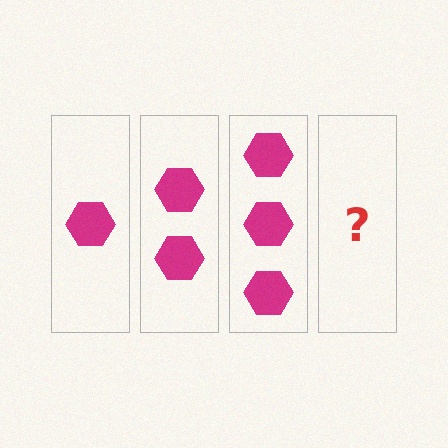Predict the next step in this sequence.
The next step is 4 hexagons.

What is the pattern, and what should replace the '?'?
The pattern is that each step adds one more hexagon. The '?' should be 4 hexagons.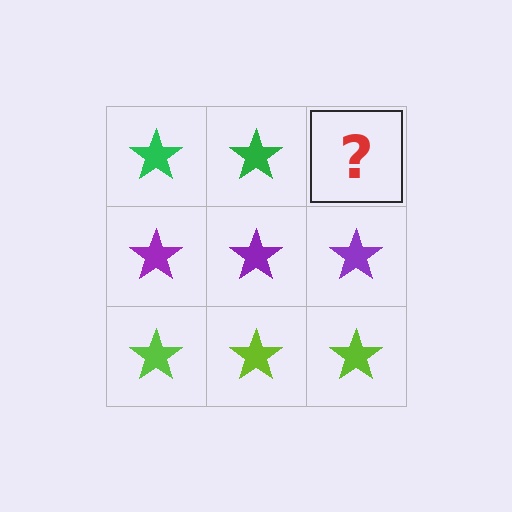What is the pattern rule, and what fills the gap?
The rule is that each row has a consistent color. The gap should be filled with a green star.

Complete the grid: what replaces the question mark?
The question mark should be replaced with a green star.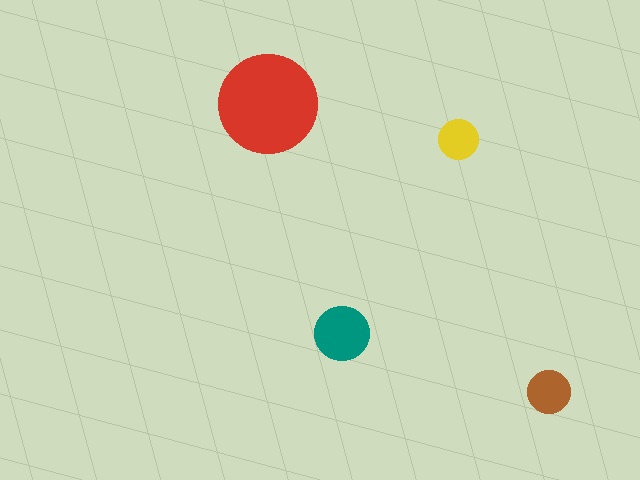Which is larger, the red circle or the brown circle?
The red one.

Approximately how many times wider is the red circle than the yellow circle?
About 2.5 times wider.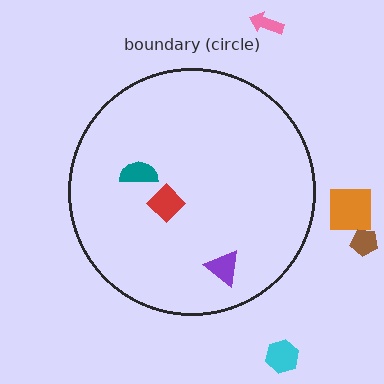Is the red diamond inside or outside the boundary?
Inside.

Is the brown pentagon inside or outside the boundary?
Outside.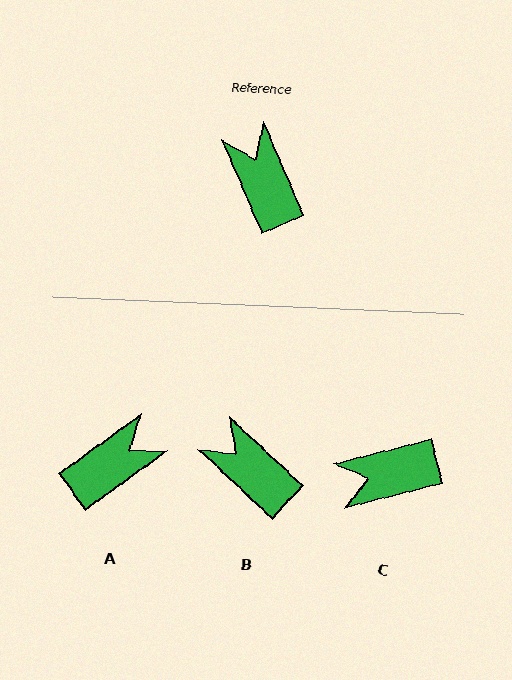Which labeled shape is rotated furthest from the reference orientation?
C, about 81 degrees away.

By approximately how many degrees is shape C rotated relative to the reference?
Approximately 81 degrees counter-clockwise.